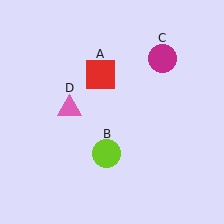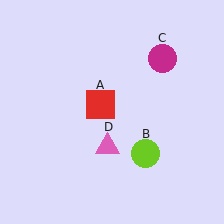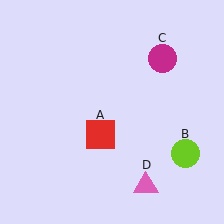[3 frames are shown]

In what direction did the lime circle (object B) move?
The lime circle (object B) moved right.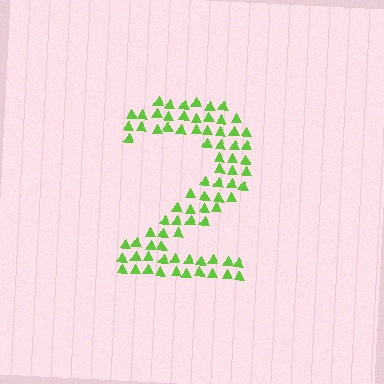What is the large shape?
The large shape is the digit 2.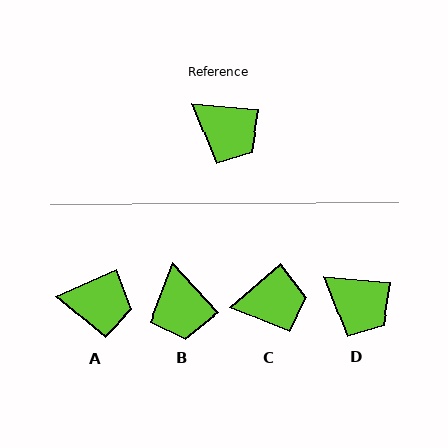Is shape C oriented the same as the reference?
No, it is off by about 46 degrees.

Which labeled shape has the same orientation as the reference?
D.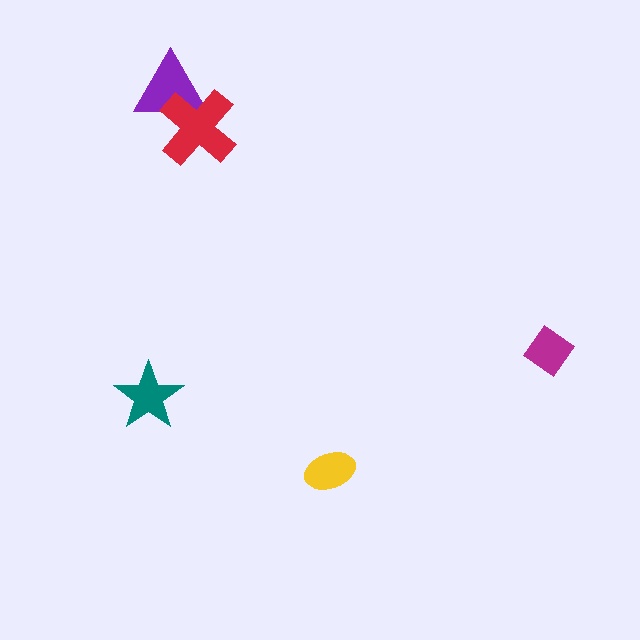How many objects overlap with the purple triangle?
1 object overlaps with the purple triangle.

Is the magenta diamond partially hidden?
No, no other shape covers it.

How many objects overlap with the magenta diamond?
0 objects overlap with the magenta diamond.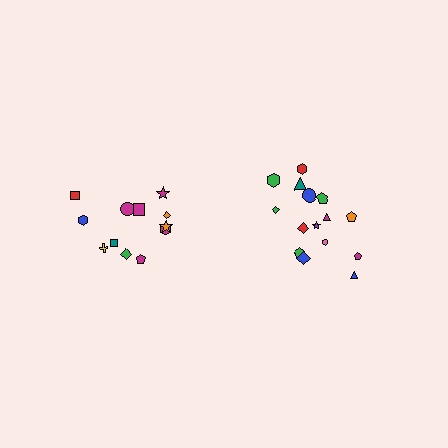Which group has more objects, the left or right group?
The right group.